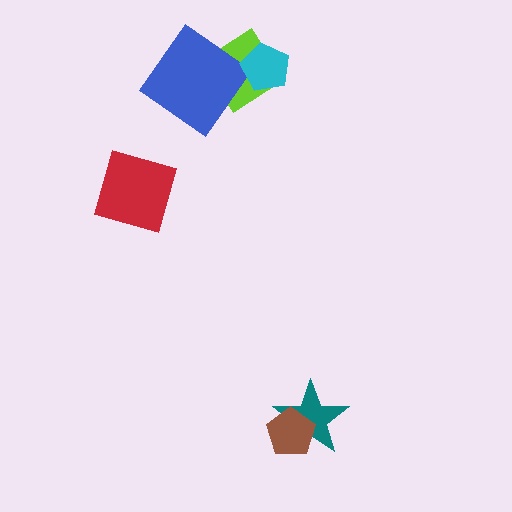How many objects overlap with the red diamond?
0 objects overlap with the red diamond.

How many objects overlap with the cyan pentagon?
1 object overlaps with the cyan pentagon.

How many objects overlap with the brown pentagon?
1 object overlaps with the brown pentagon.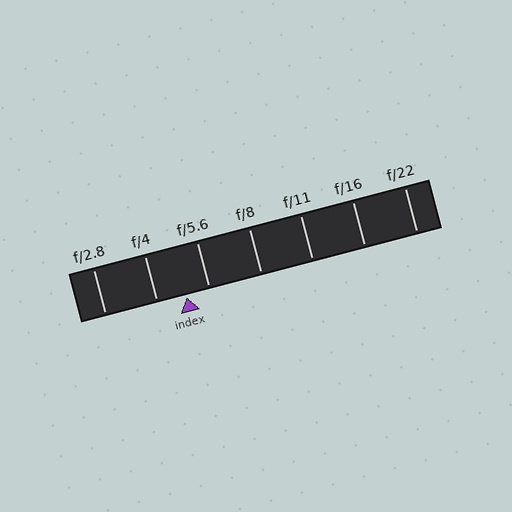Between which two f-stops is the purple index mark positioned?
The index mark is between f/4 and f/5.6.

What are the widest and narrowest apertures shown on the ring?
The widest aperture shown is f/2.8 and the narrowest is f/22.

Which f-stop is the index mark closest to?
The index mark is closest to f/5.6.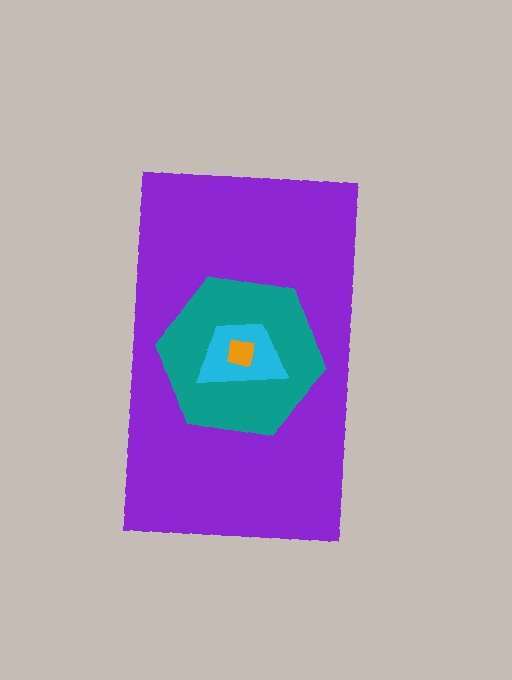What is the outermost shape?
The purple rectangle.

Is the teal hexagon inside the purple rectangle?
Yes.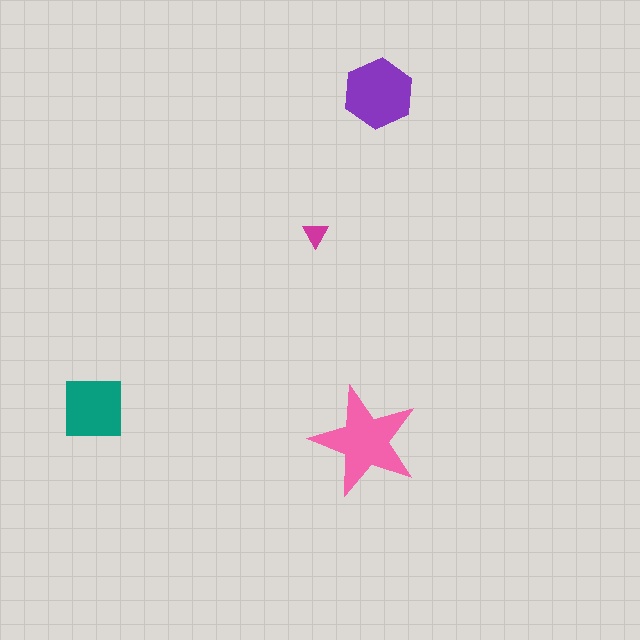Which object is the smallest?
The magenta triangle.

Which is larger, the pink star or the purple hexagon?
The pink star.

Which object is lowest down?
The pink star is bottommost.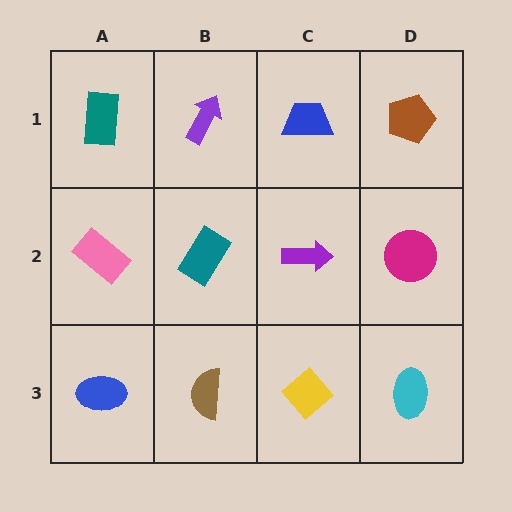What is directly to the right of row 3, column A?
A brown semicircle.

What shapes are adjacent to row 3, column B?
A teal rectangle (row 2, column B), a blue ellipse (row 3, column A), a yellow diamond (row 3, column C).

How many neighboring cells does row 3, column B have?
3.